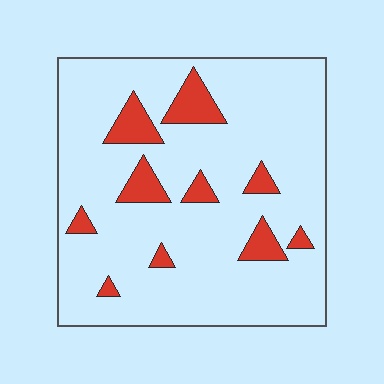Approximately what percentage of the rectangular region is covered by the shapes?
Approximately 15%.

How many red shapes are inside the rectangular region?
10.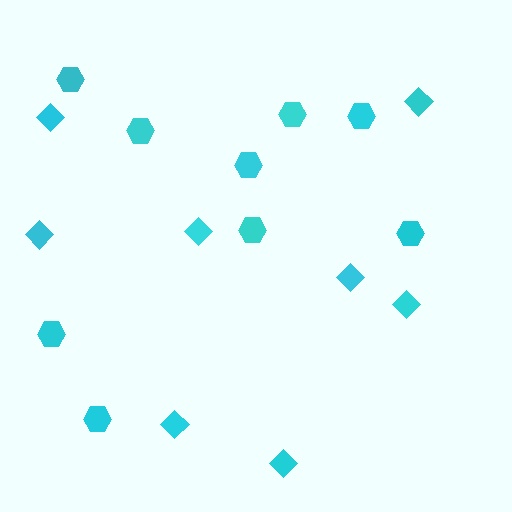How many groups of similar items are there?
There are 2 groups: one group of diamonds (8) and one group of hexagons (9).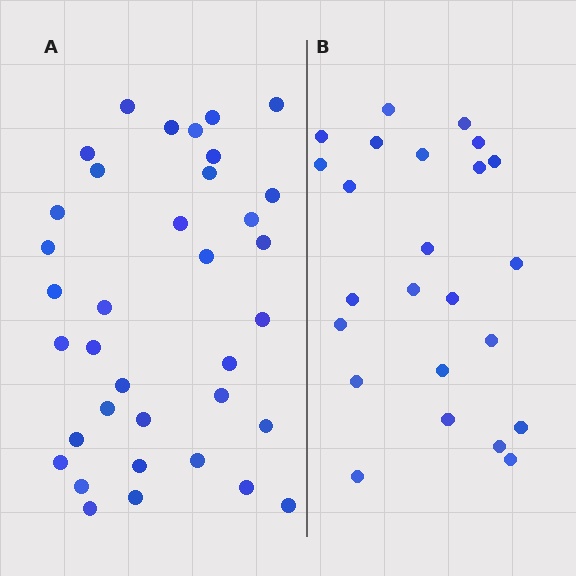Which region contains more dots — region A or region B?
Region A (the left region) has more dots.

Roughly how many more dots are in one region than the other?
Region A has roughly 12 or so more dots than region B.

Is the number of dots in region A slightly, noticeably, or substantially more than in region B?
Region A has substantially more. The ratio is roughly 1.5 to 1.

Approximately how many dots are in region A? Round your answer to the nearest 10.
About 40 dots. (The exact count is 36, which rounds to 40.)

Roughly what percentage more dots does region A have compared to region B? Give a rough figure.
About 50% more.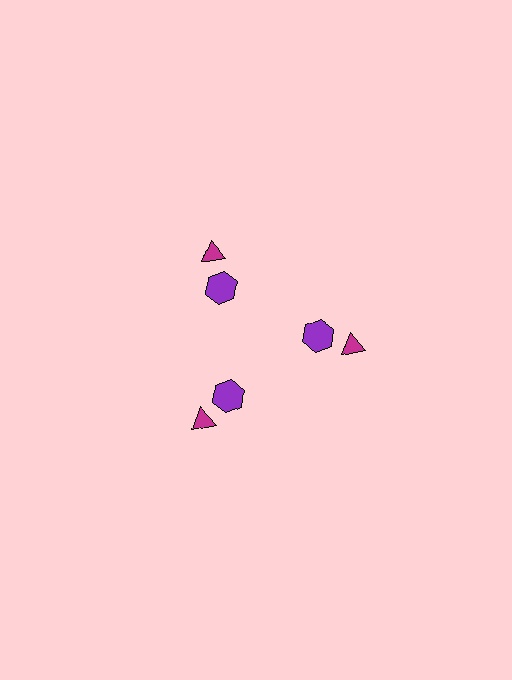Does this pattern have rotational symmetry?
Yes, this pattern has 3-fold rotational symmetry. It looks the same after rotating 120 degrees around the center.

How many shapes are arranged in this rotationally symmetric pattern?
There are 6 shapes, arranged in 3 groups of 2.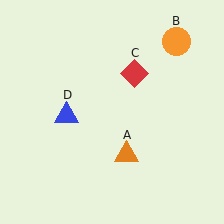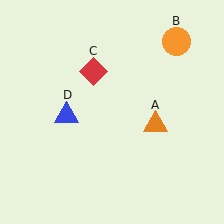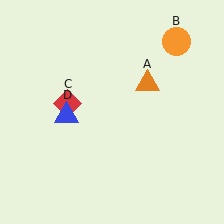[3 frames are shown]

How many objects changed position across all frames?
2 objects changed position: orange triangle (object A), red diamond (object C).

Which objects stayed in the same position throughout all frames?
Orange circle (object B) and blue triangle (object D) remained stationary.